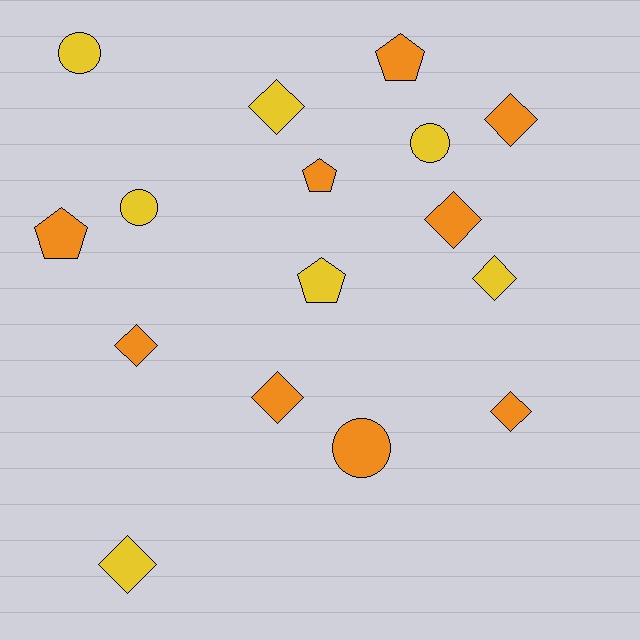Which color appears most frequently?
Orange, with 9 objects.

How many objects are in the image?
There are 16 objects.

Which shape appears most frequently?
Diamond, with 8 objects.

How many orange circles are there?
There is 1 orange circle.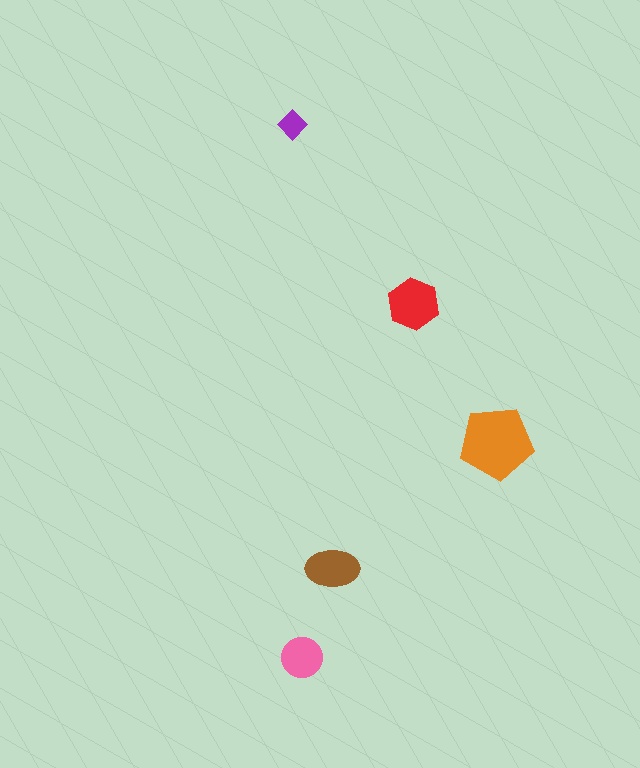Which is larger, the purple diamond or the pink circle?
The pink circle.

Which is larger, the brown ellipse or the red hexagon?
The red hexagon.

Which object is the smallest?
The purple diamond.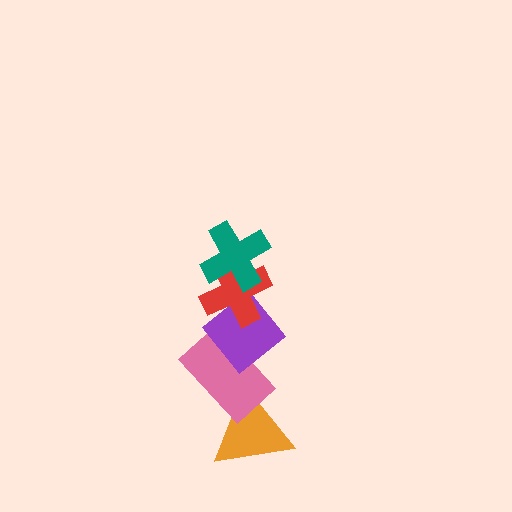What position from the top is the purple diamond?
The purple diamond is 3rd from the top.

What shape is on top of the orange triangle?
The pink rectangle is on top of the orange triangle.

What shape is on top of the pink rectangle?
The purple diamond is on top of the pink rectangle.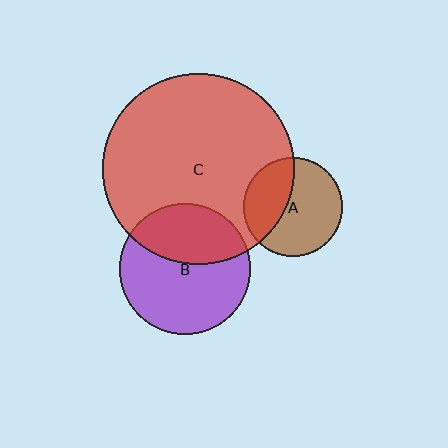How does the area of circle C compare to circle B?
Approximately 2.1 times.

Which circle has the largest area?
Circle C (red).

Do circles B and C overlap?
Yes.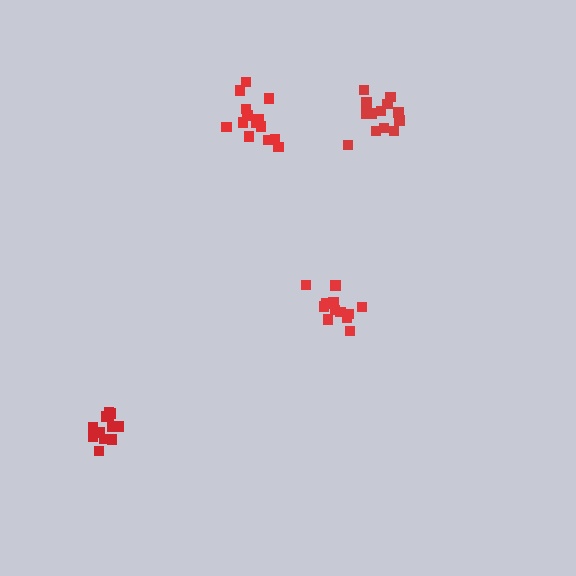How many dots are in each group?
Group 1: 12 dots, Group 2: 14 dots, Group 3: 14 dots, Group 4: 12 dots (52 total).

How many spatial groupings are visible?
There are 4 spatial groupings.